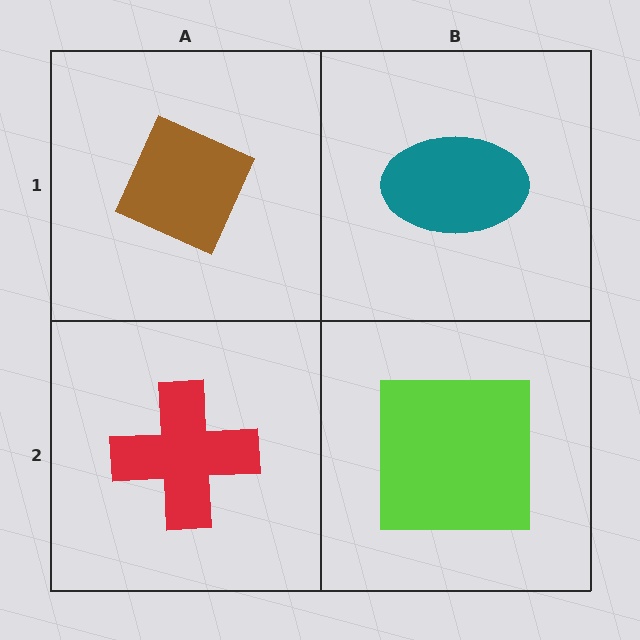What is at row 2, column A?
A red cross.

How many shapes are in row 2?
2 shapes.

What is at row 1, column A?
A brown diamond.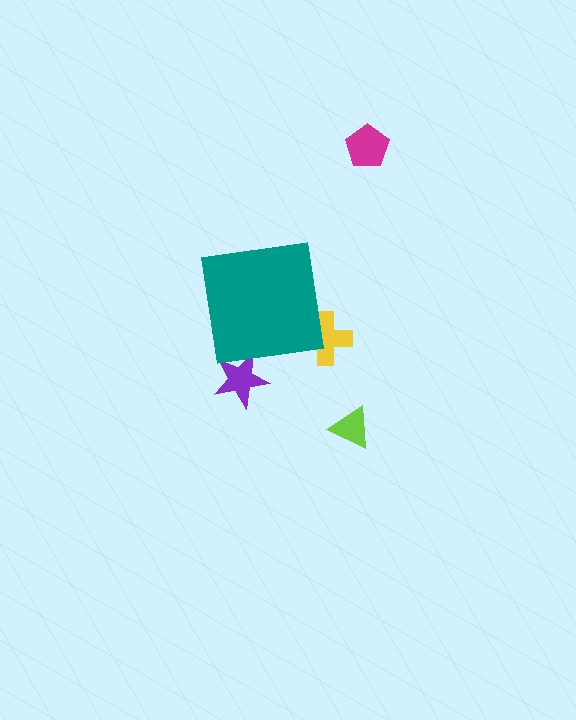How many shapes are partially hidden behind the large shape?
2 shapes are partially hidden.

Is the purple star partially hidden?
Yes, the purple star is partially hidden behind the teal square.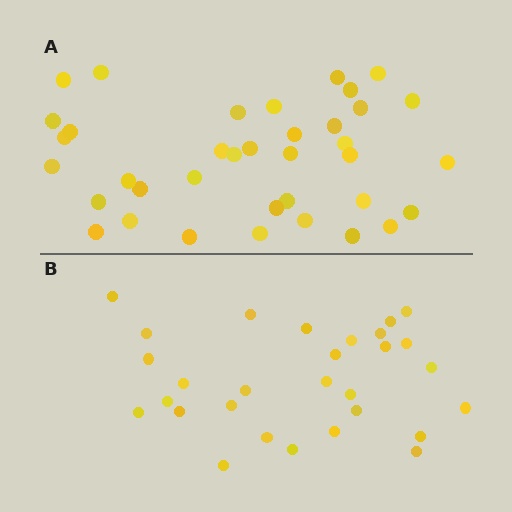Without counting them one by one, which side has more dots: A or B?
Region A (the top region) has more dots.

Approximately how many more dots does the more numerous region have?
Region A has roughly 8 or so more dots than region B.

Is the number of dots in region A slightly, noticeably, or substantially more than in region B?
Region A has noticeably more, but not dramatically so. The ratio is roughly 1.3 to 1.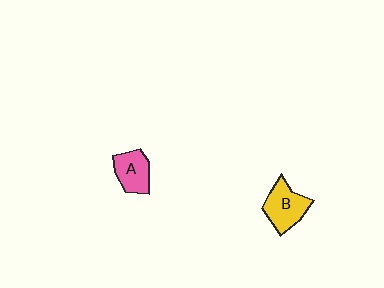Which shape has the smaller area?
Shape A (pink).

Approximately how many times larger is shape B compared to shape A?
Approximately 1.2 times.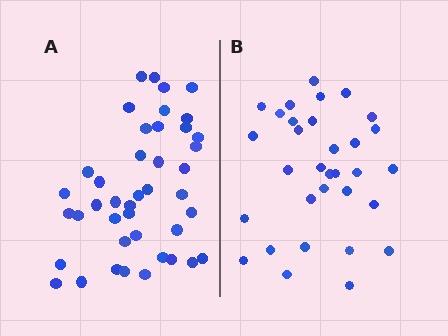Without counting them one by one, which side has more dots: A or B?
Region A (the left region) has more dots.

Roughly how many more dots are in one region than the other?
Region A has roughly 10 or so more dots than region B.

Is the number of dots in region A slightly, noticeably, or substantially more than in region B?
Region A has noticeably more, but not dramatically so. The ratio is roughly 1.3 to 1.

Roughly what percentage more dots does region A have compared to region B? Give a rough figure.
About 30% more.